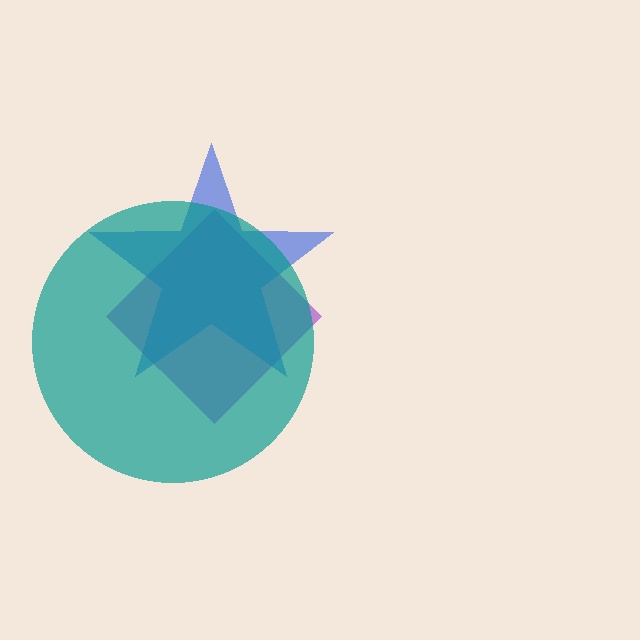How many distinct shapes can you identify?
There are 3 distinct shapes: a purple diamond, a blue star, a teal circle.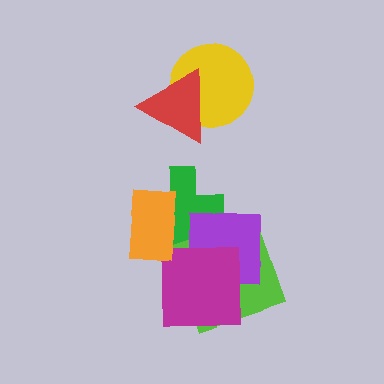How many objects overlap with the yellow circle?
1 object overlaps with the yellow circle.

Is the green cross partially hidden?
Yes, it is partially covered by another shape.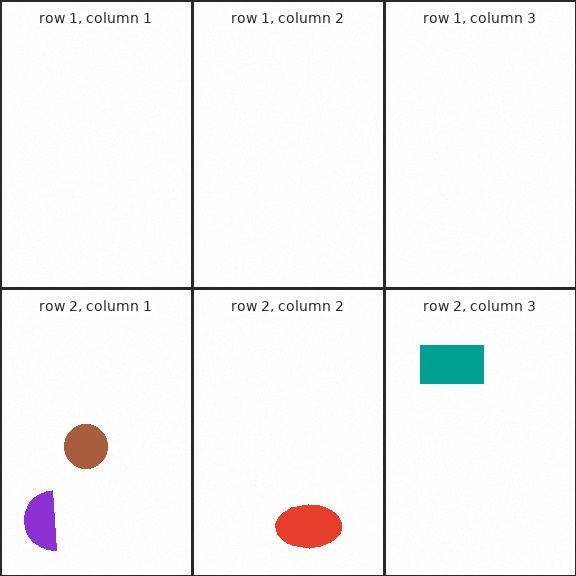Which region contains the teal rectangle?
The row 2, column 3 region.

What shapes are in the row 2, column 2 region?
The red ellipse.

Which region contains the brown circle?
The row 2, column 1 region.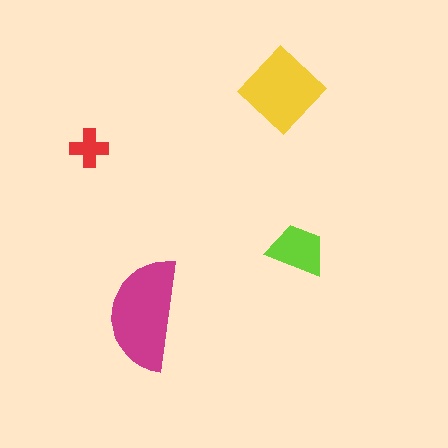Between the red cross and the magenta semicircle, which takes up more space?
The magenta semicircle.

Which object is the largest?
The magenta semicircle.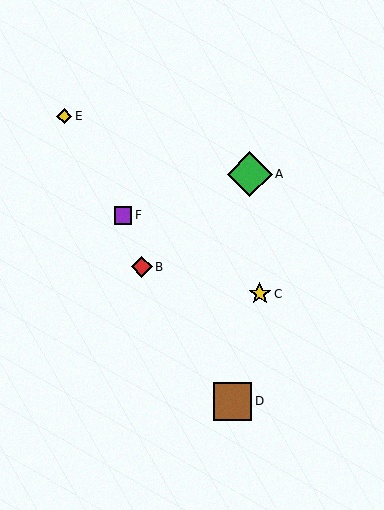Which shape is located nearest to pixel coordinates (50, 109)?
The yellow diamond (labeled E) at (64, 116) is nearest to that location.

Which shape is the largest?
The green diamond (labeled A) is the largest.